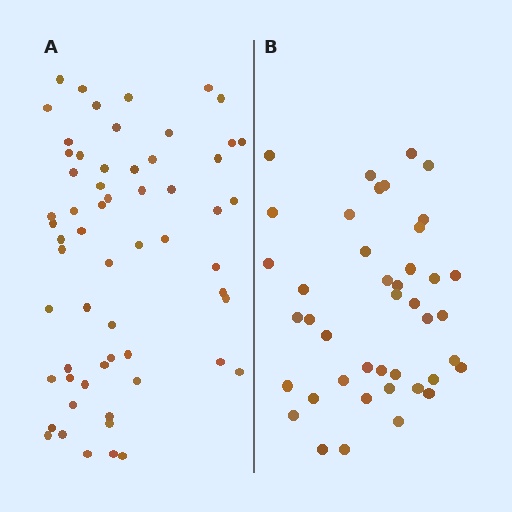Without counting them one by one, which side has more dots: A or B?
Region A (the left region) has more dots.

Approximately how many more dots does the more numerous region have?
Region A has approximately 20 more dots than region B.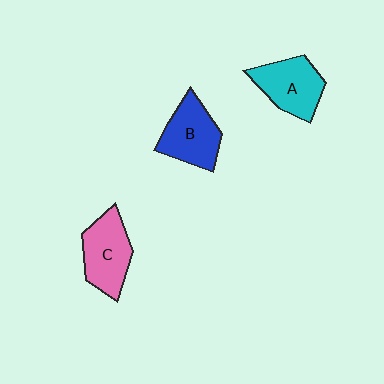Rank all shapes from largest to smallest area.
From largest to smallest: C (pink), B (blue), A (cyan).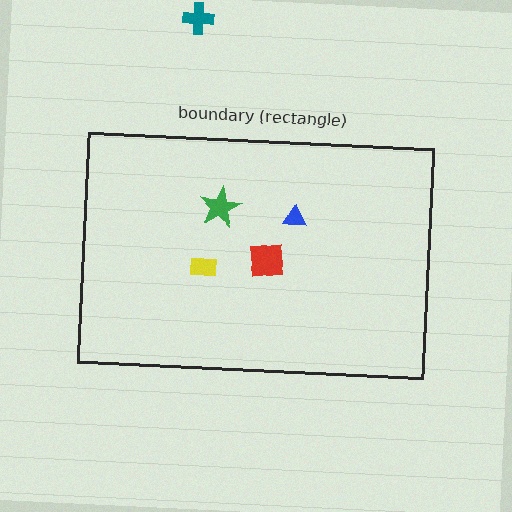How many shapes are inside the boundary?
4 inside, 1 outside.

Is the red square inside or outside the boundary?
Inside.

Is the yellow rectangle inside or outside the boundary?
Inside.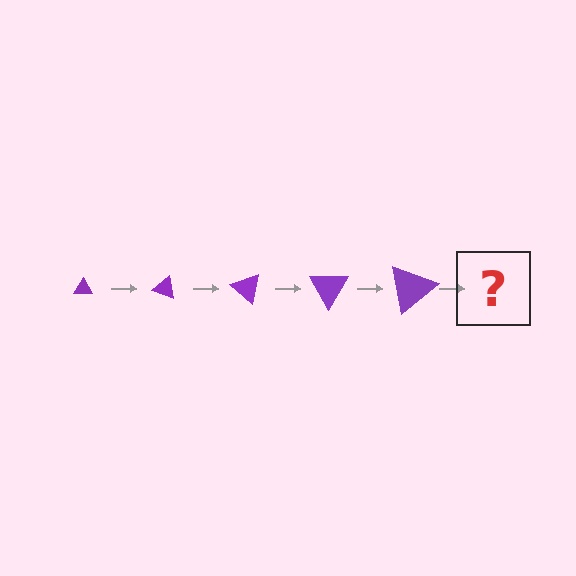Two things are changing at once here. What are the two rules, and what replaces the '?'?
The two rules are that the triangle grows larger each step and it rotates 20 degrees each step. The '?' should be a triangle, larger than the previous one and rotated 100 degrees from the start.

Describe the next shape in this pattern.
It should be a triangle, larger than the previous one and rotated 100 degrees from the start.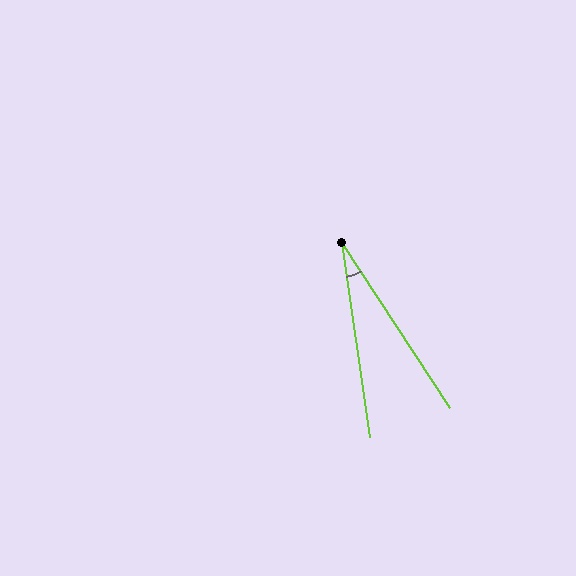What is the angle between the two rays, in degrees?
Approximately 25 degrees.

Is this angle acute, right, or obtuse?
It is acute.